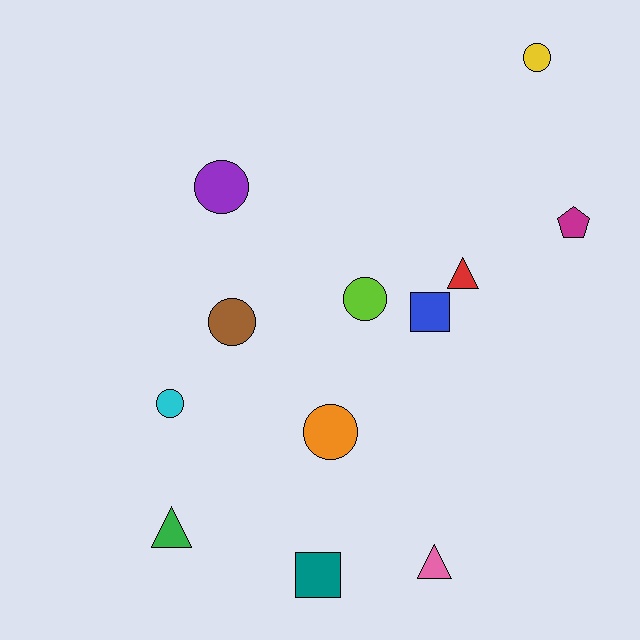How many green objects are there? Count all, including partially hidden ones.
There is 1 green object.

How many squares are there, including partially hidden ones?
There are 2 squares.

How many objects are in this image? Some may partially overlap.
There are 12 objects.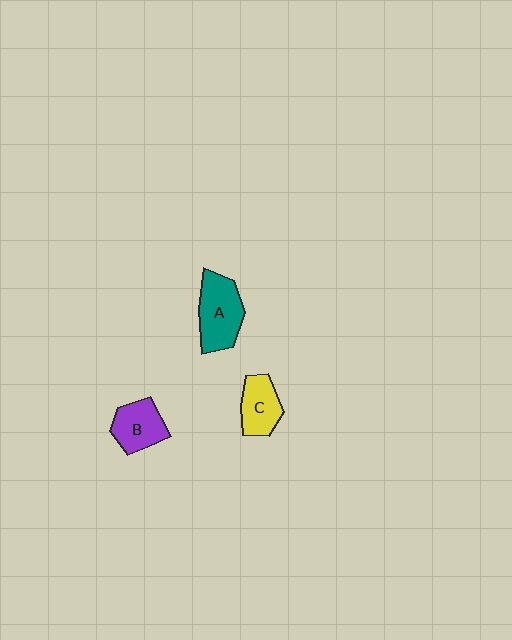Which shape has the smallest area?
Shape C (yellow).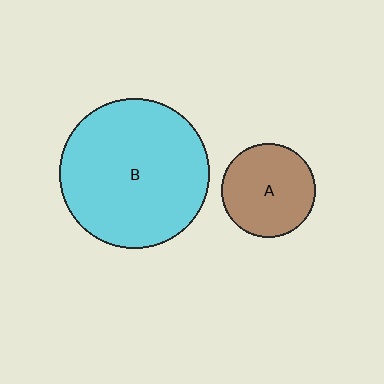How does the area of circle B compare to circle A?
Approximately 2.5 times.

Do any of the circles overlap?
No, none of the circles overlap.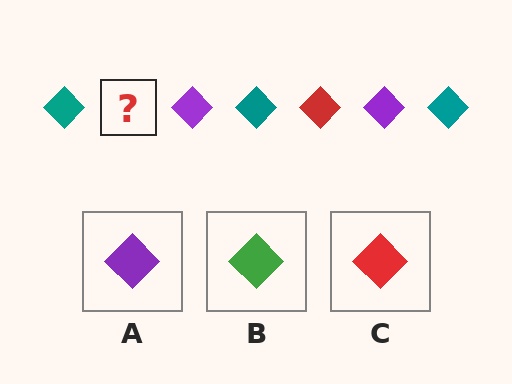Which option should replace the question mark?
Option C.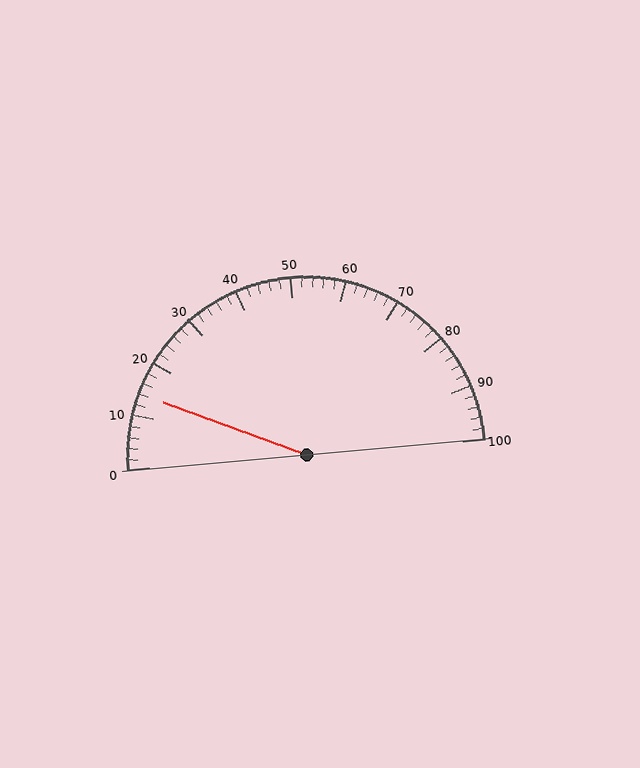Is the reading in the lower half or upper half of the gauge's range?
The reading is in the lower half of the range (0 to 100).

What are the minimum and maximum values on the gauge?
The gauge ranges from 0 to 100.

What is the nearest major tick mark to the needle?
The nearest major tick mark is 10.